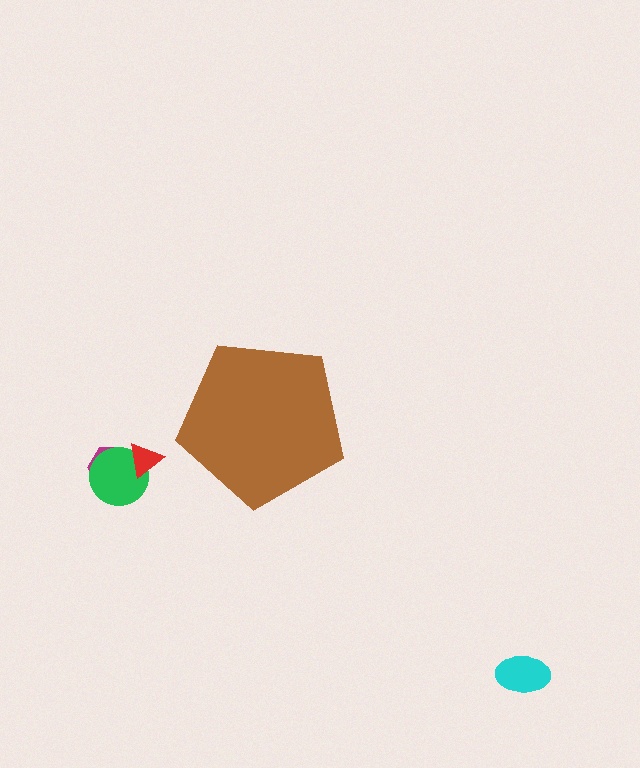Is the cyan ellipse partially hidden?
No, the cyan ellipse is fully visible.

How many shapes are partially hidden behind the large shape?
0 shapes are partially hidden.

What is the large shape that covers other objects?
A brown pentagon.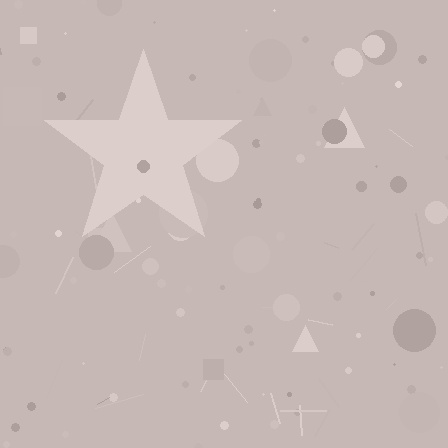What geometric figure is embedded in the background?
A star is embedded in the background.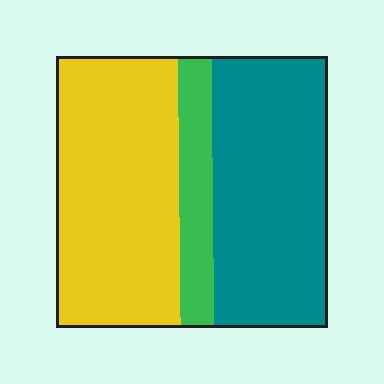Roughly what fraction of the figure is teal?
Teal covers 42% of the figure.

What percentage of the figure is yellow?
Yellow covers about 45% of the figure.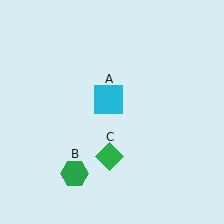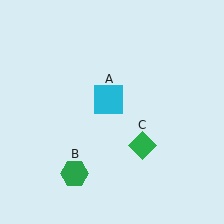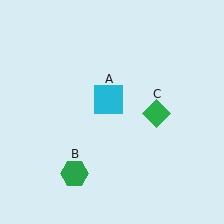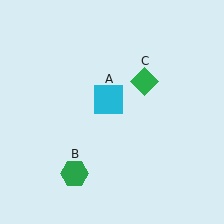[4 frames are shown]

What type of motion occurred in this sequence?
The green diamond (object C) rotated counterclockwise around the center of the scene.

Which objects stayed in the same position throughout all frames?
Cyan square (object A) and green hexagon (object B) remained stationary.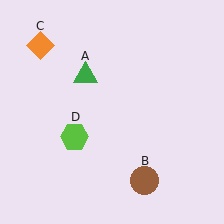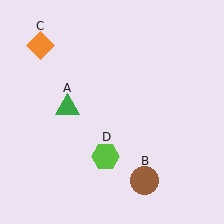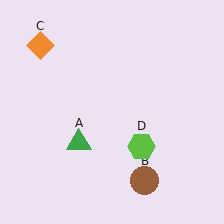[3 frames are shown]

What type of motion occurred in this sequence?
The green triangle (object A), lime hexagon (object D) rotated counterclockwise around the center of the scene.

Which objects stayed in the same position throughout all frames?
Brown circle (object B) and orange diamond (object C) remained stationary.